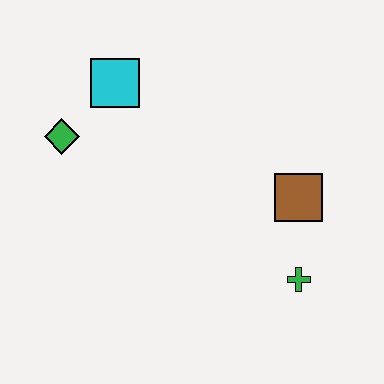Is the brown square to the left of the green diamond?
No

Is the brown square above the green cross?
Yes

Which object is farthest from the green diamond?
The green cross is farthest from the green diamond.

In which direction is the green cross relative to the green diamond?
The green cross is to the right of the green diamond.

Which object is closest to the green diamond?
The cyan square is closest to the green diamond.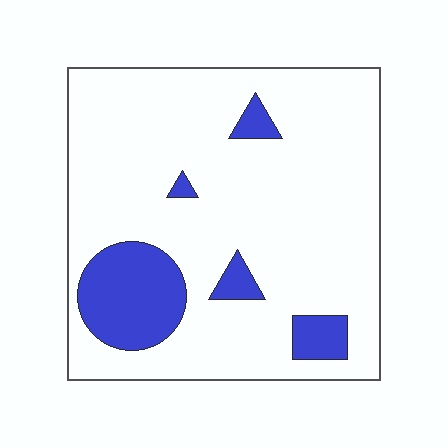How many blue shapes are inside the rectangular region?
5.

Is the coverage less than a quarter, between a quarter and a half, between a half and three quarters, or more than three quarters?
Less than a quarter.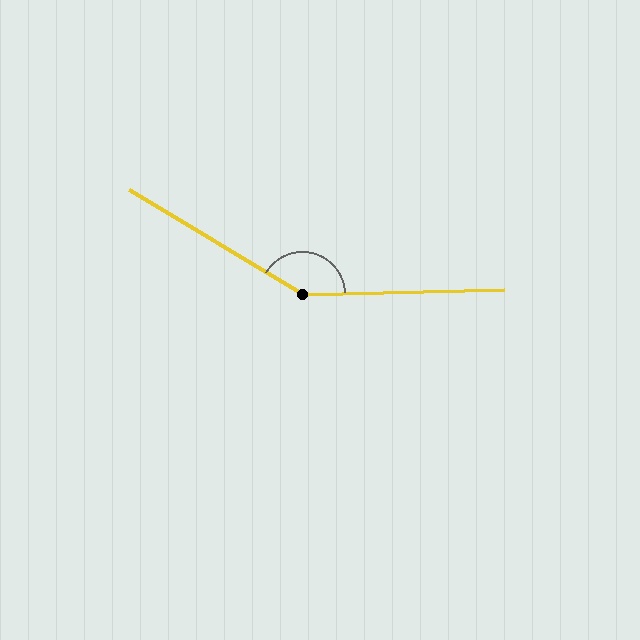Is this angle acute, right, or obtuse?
It is obtuse.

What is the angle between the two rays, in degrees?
Approximately 148 degrees.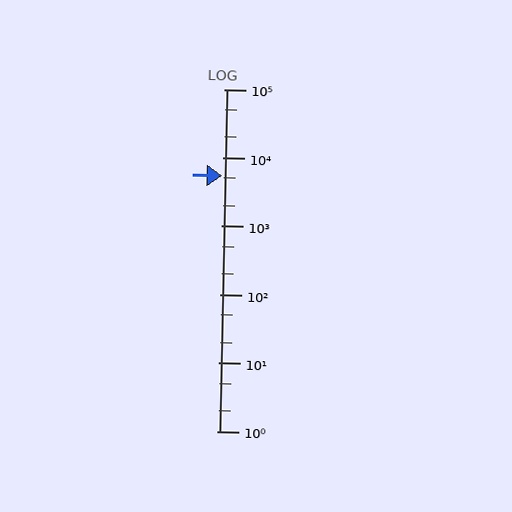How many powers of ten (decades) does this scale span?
The scale spans 5 decades, from 1 to 100000.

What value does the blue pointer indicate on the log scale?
The pointer indicates approximately 5400.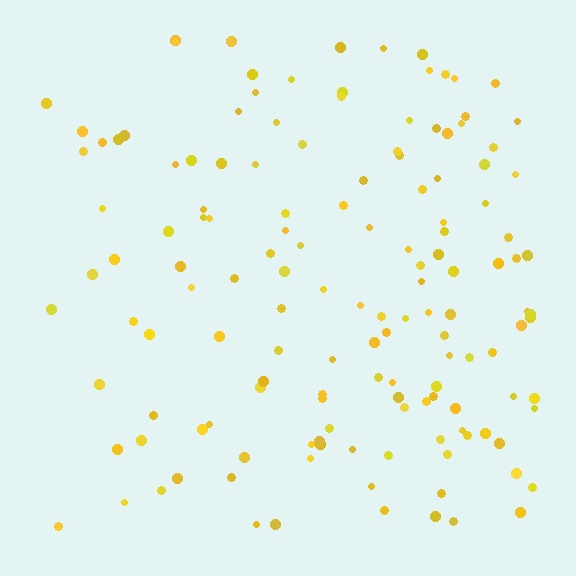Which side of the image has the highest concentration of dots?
The right.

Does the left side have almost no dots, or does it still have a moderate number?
Still a moderate number, just noticeably fewer than the right.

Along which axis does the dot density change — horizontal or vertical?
Horizontal.